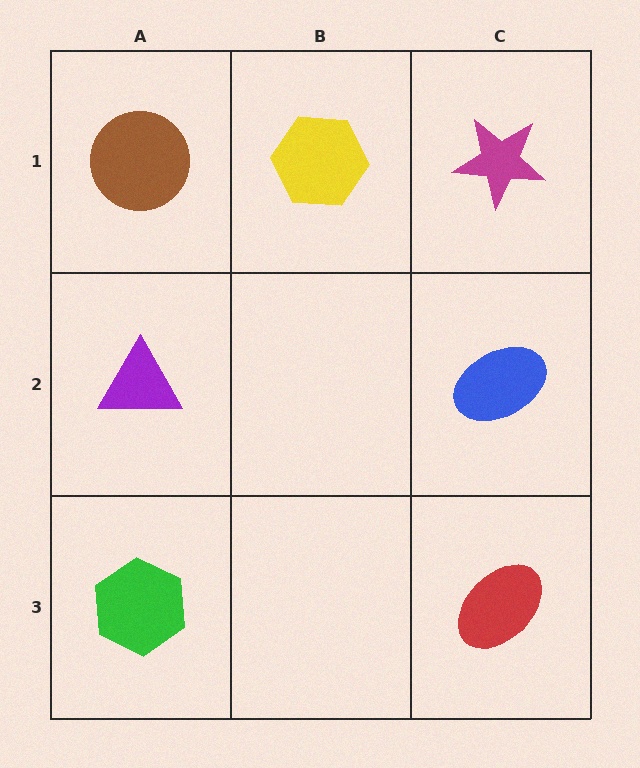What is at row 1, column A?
A brown circle.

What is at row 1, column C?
A magenta star.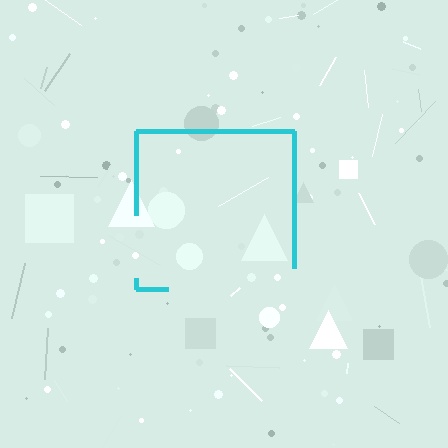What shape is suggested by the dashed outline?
The dashed outline suggests a square.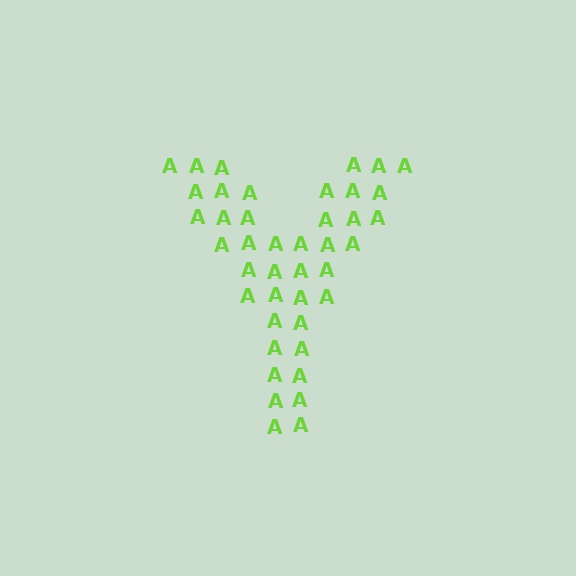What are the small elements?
The small elements are letter A's.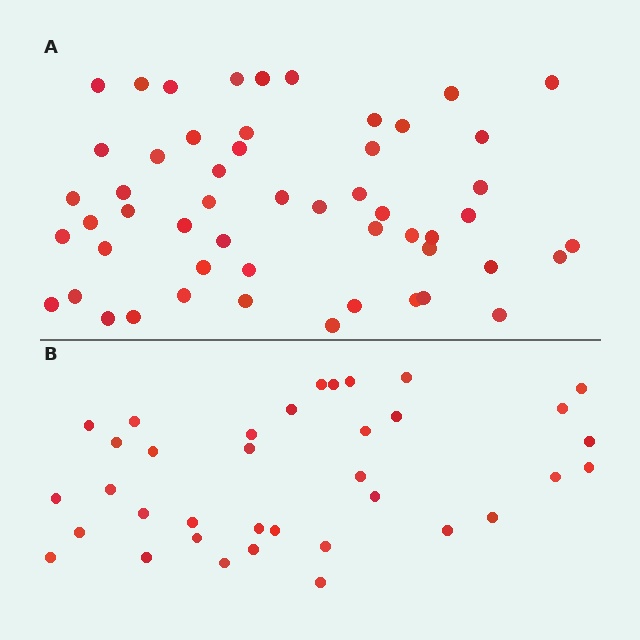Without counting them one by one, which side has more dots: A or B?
Region A (the top region) has more dots.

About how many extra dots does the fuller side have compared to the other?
Region A has approximately 15 more dots than region B.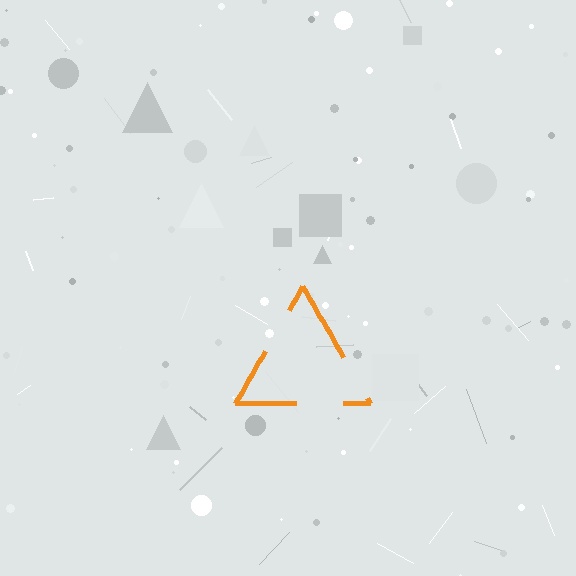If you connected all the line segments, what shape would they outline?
They would outline a triangle.